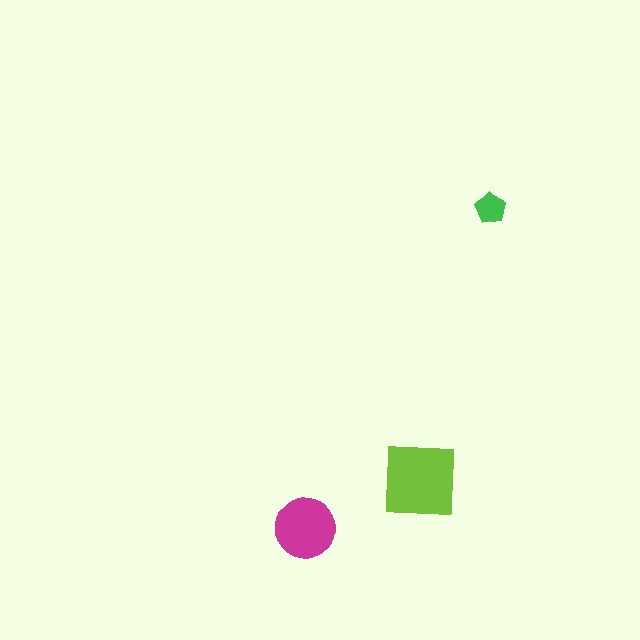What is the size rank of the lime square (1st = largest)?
1st.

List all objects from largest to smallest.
The lime square, the magenta circle, the green pentagon.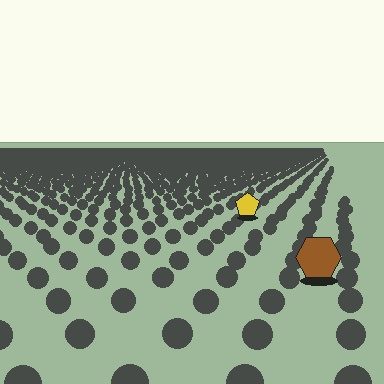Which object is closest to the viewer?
The brown hexagon is closest. The texture marks near it are larger and more spread out.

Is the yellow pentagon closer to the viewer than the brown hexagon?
No. The brown hexagon is closer — you can tell from the texture gradient: the ground texture is coarser near it.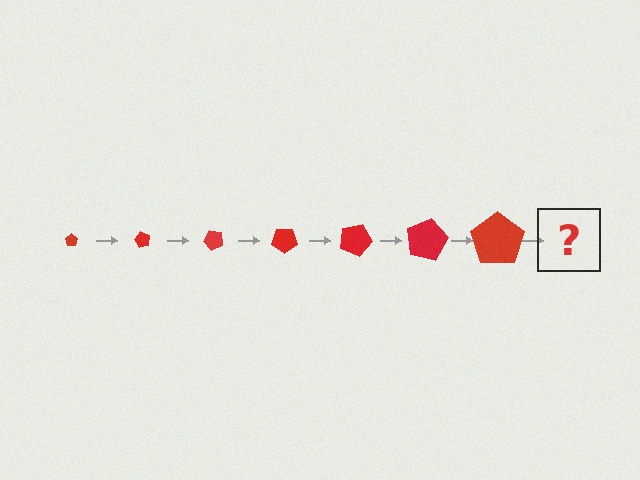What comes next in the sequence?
The next element should be a pentagon, larger than the previous one and rotated 420 degrees from the start.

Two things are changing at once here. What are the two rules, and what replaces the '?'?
The two rules are that the pentagon grows larger each step and it rotates 60 degrees each step. The '?' should be a pentagon, larger than the previous one and rotated 420 degrees from the start.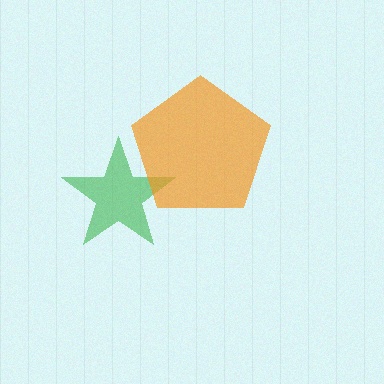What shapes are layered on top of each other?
The layered shapes are: a green star, an orange pentagon.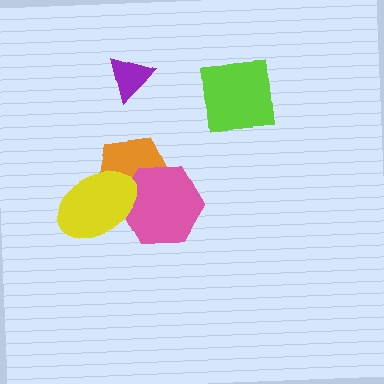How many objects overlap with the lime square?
0 objects overlap with the lime square.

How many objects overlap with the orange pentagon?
2 objects overlap with the orange pentagon.